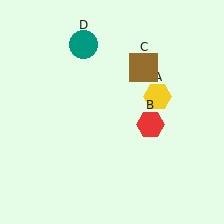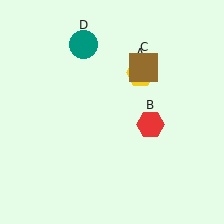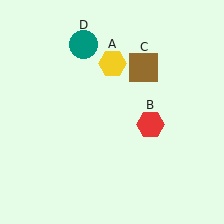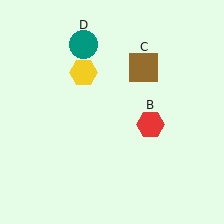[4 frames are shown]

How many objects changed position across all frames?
1 object changed position: yellow hexagon (object A).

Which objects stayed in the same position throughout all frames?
Red hexagon (object B) and brown square (object C) and teal circle (object D) remained stationary.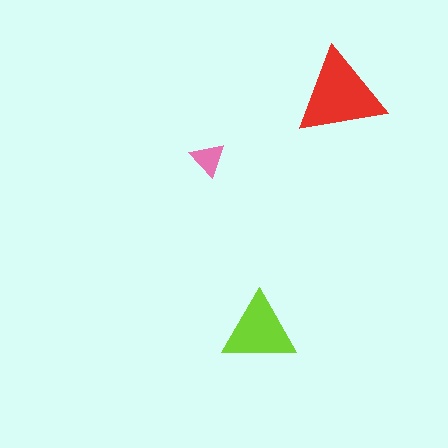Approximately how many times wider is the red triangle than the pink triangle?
About 2.5 times wider.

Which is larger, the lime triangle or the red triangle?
The red one.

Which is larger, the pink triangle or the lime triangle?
The lime one.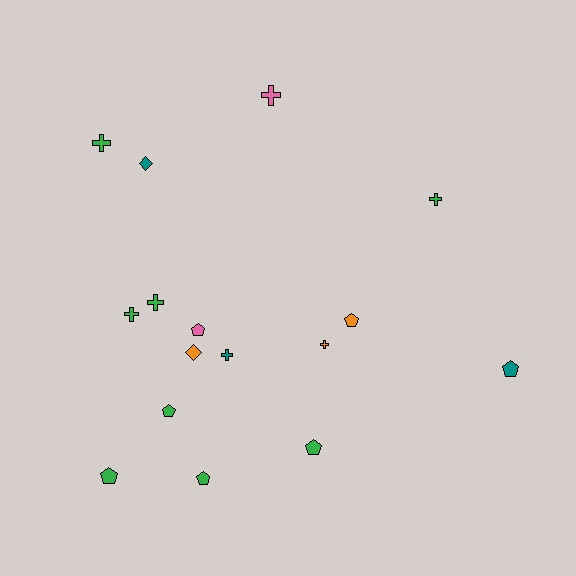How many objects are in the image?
There are 16 objects.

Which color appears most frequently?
Green, with 8 objects.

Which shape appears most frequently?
Pentagon, with 7 objects.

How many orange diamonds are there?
There is 1 orange diamond.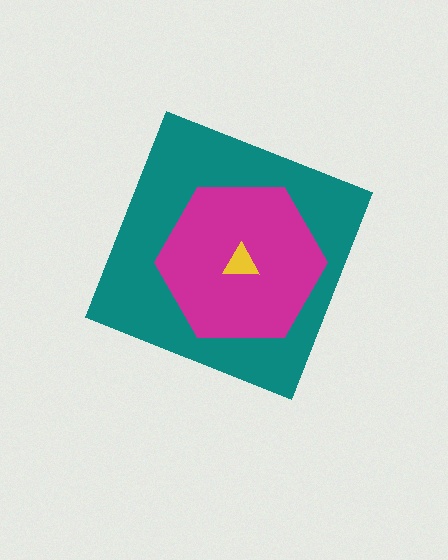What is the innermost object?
The yellow triangle.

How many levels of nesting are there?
3.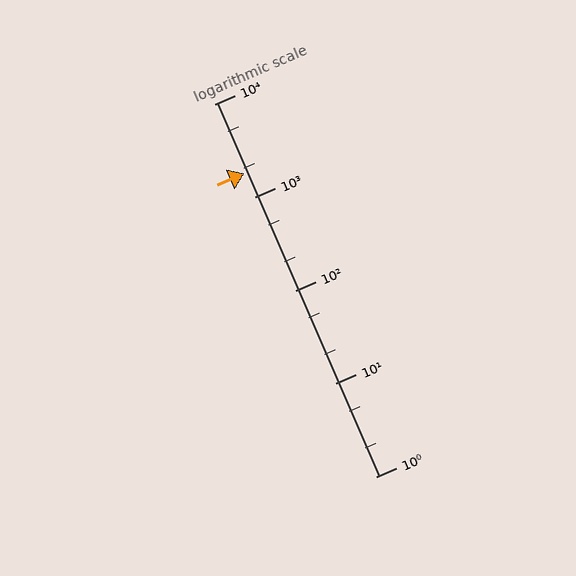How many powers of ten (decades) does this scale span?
The scale spans 4 decades, from 1 to 10000.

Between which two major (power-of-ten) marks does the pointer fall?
The pointer is between 1000 and 10000.